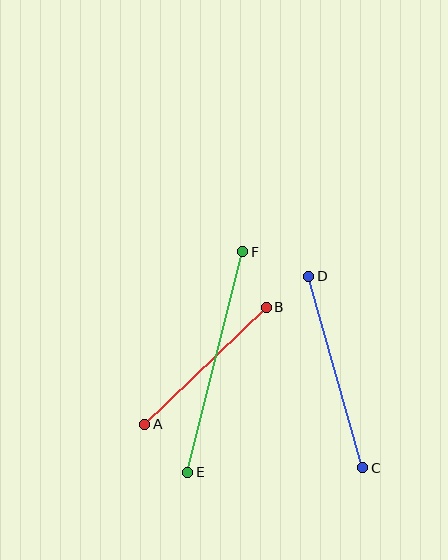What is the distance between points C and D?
The distance is approximately 199 pixels.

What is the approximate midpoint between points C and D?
The midpoint is at approximately (336, 372) pixels.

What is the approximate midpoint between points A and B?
The midpoint is at approximately (205, 366) pixels.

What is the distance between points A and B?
The distance is approximately 169 pixels.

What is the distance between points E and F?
The distance is approximately 227 pixels.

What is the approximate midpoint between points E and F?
The midpoint is at approximately (215, 362) pixels.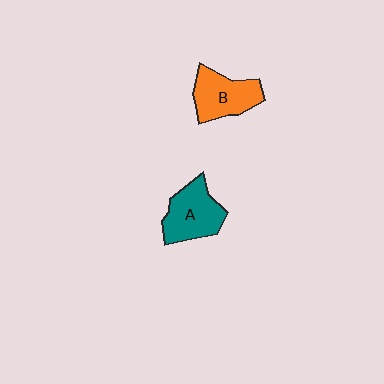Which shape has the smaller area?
Shape B (orange).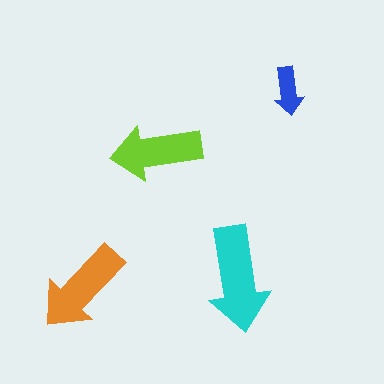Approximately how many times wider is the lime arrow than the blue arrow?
About 2 times wider.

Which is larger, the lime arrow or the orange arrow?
The orange one.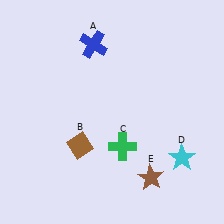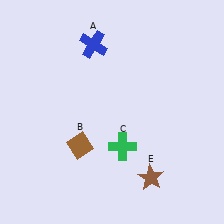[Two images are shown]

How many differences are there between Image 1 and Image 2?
There is 1 difference between the two images.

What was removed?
The cyan star (D) was removed in Image 2.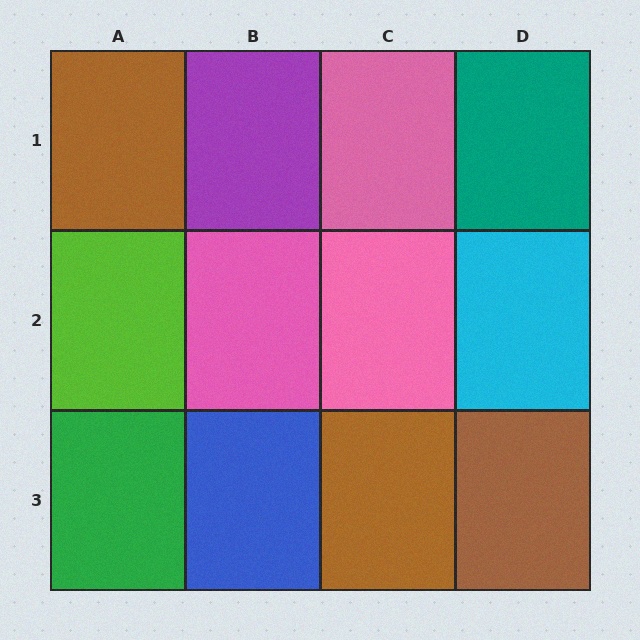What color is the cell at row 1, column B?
Purple.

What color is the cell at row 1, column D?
Teal.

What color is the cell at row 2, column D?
Cyan.